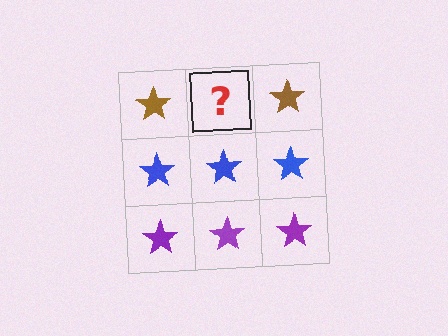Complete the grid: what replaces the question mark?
The question mark should be replaced with a brown star.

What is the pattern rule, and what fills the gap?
The rule is that each row has a consistent color. The gap should be filled with a brown star.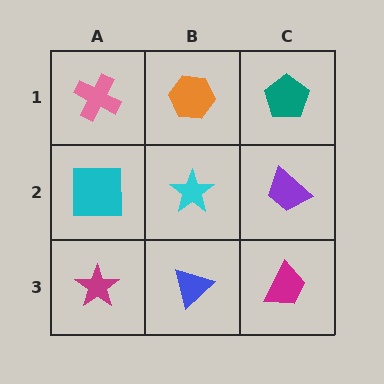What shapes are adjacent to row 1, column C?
A purple trapezoid (row 2, column C), an orange hexagon (row 1, column B).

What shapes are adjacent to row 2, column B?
An orange hexagon (row 1, column B), a blue triangle (row 3, column B), a cyan square (row 2, column A), a purple trapezoid (row 2, column C).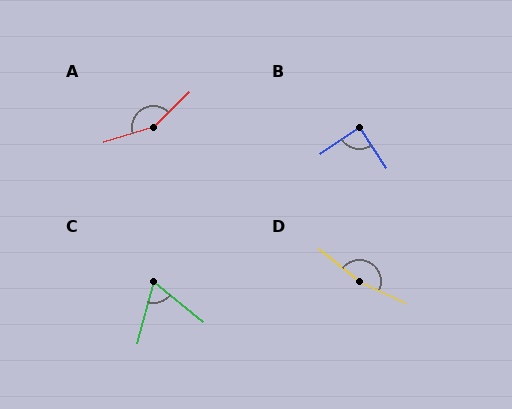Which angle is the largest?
D, at approximately 165 degrees.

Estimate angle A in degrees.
Approximately 152 degrees.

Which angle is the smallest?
C, at approximately 66 degrees.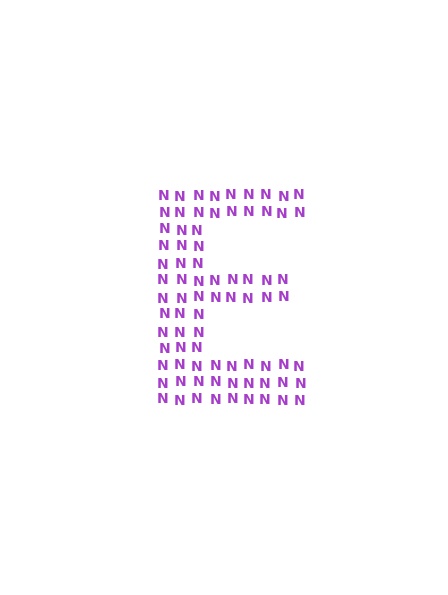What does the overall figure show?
The overall figure shows the letter E.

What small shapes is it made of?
It is made of small letter N's.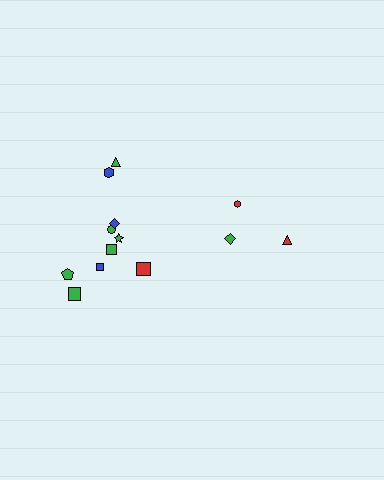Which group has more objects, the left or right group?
The left group.